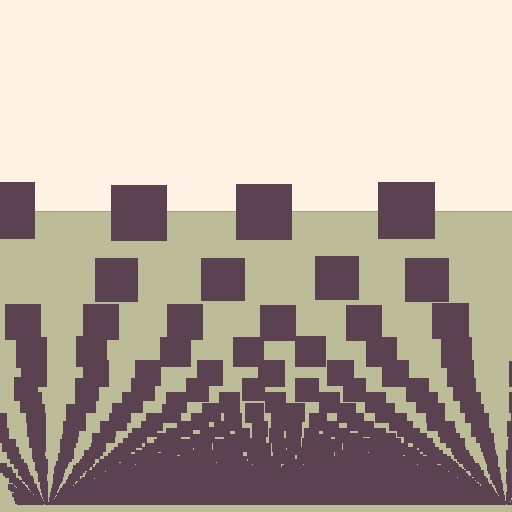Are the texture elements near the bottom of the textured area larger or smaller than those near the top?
Smaller. The gradient is inverted — elements near the bottom are smaller and denser.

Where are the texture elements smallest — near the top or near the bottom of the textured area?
Near the bottom.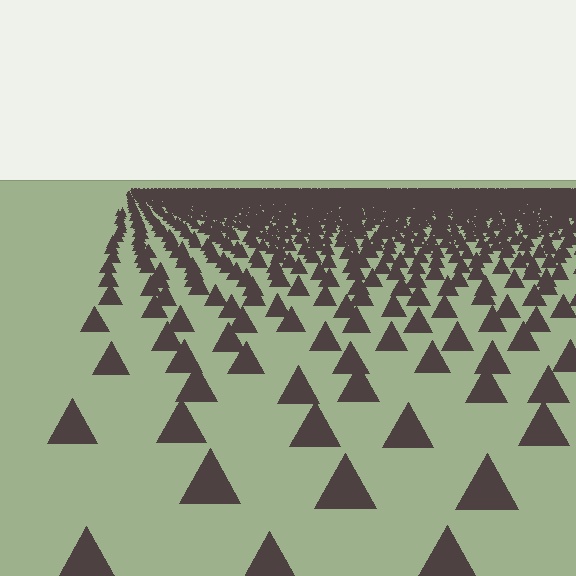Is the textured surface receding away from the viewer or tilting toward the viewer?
The surface is receding away from the viewer. Texture elements get smaller and denser toward the top.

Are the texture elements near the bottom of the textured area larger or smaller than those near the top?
Larger. Near the bottom, elements are closer to the viewer and appear at a bigger on-screen size.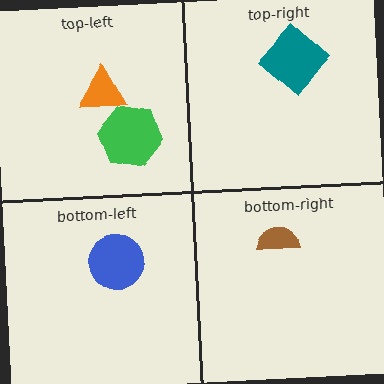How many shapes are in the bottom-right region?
1.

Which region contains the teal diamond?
The top-right region.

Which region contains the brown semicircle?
The bottom-right region.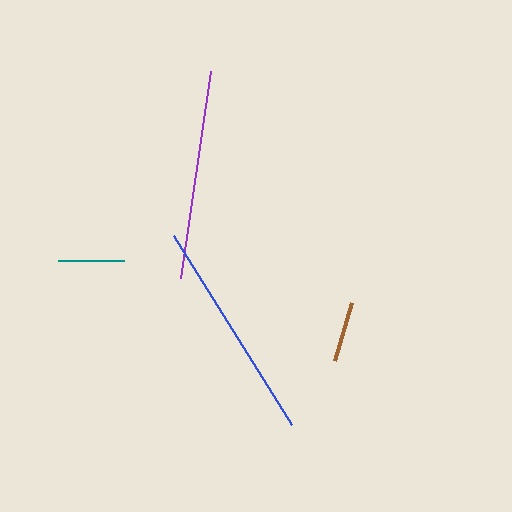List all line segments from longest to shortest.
From longest to shortest: blue, purple, teal, brown.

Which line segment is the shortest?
The brown line is the shortest at approximately 61 pixels.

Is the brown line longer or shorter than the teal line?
The teal line is longer than the brown line.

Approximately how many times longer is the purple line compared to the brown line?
The purple line is approximately 3.4 times the length of the brown line.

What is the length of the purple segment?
The purple segment is approximately 209 pixels long.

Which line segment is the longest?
The blue line is the longest at approximately 223 pixels.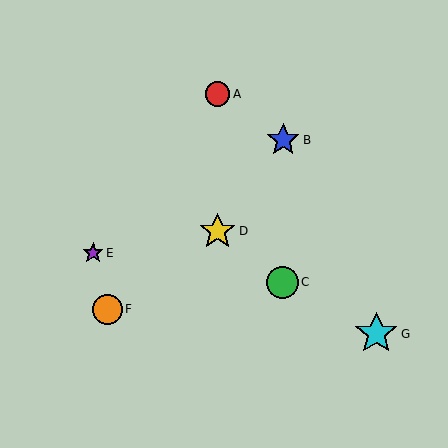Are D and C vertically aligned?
No, D is at x≈217 and C is at x≈282.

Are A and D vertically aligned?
Yes, both are at x≈217.